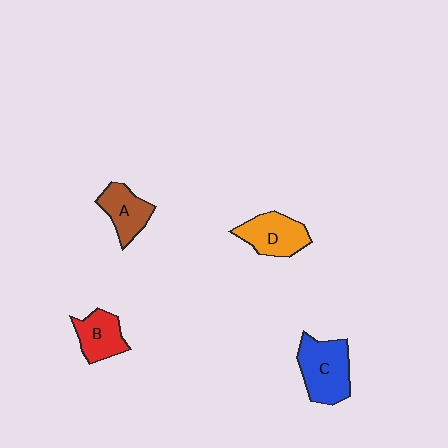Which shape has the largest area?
Shape C (blue).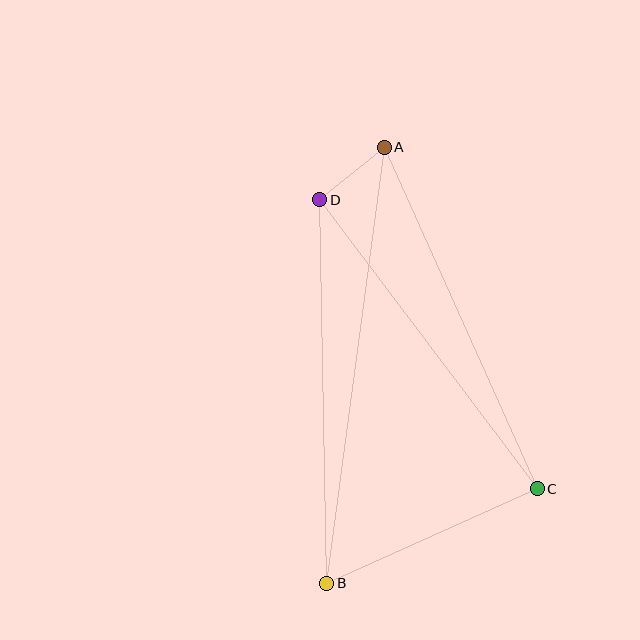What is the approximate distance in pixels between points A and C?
The distance between A and C is approximately 374 pixels.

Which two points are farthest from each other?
Points A and B are farthest from each other.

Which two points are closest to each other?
Points A and D are closest to each other.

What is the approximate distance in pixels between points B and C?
The distance between B and C is approximately 231 pixels.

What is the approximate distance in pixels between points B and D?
The distance between B and D is approximately 383 pixels.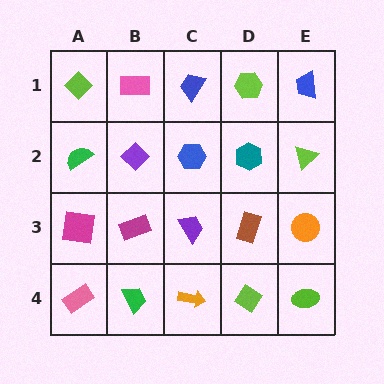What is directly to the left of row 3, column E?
A brown rectangle.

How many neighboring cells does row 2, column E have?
3.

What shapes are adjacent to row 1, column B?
A purple diamond (row 2, column B), a lime diamond (row 1, column A), a blue trapezoid (row 1, column C).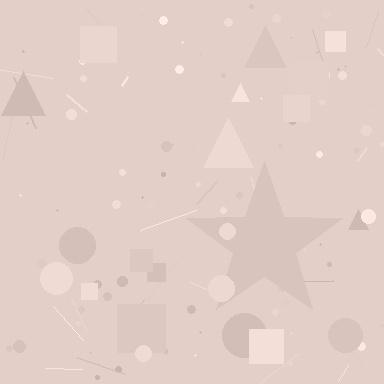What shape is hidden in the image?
A star is hidden in the image.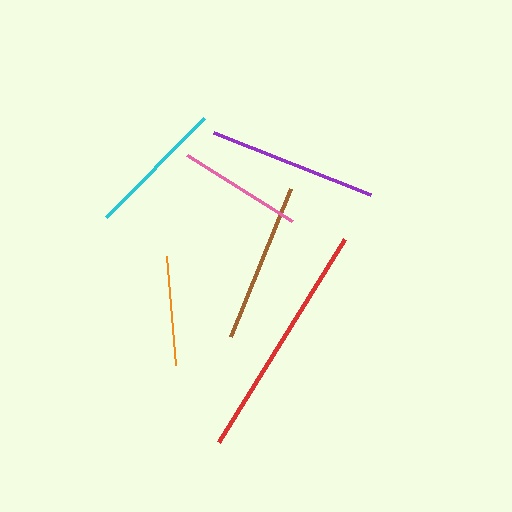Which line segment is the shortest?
The orange line is the shortest at approximately 109 pixels.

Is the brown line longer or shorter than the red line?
The red line is longer than the brown line.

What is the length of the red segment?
The red segment is approximately 239 pixels long.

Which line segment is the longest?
The red line is the longest at approximately 239 pixels.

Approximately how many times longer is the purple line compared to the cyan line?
The purple line is approximately 1.2 times the length of the cyan line.